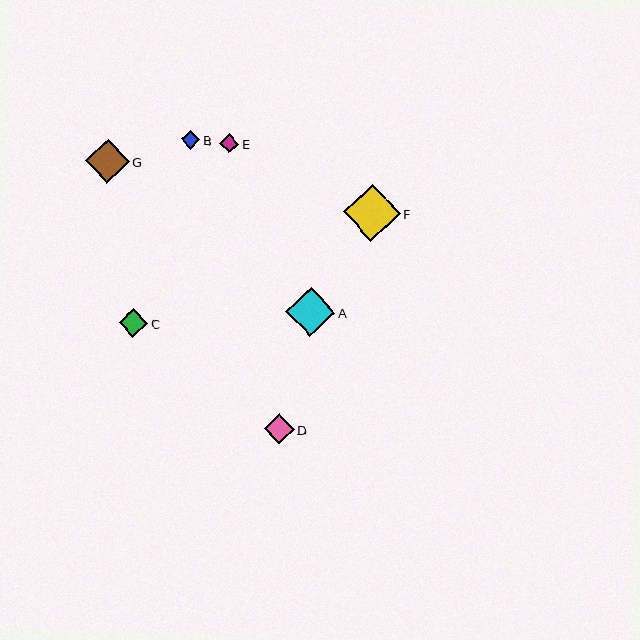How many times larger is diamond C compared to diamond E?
Diamond C is approximately 1.5 times the size of diamond E.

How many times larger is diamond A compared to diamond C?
Diamond A is approximately 1.8 times the size of diamond C.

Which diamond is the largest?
Diamond F is the largest with a size of approximately 57 pixels.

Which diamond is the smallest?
Diamond B is the smallest with a size of approximately 18 pixels.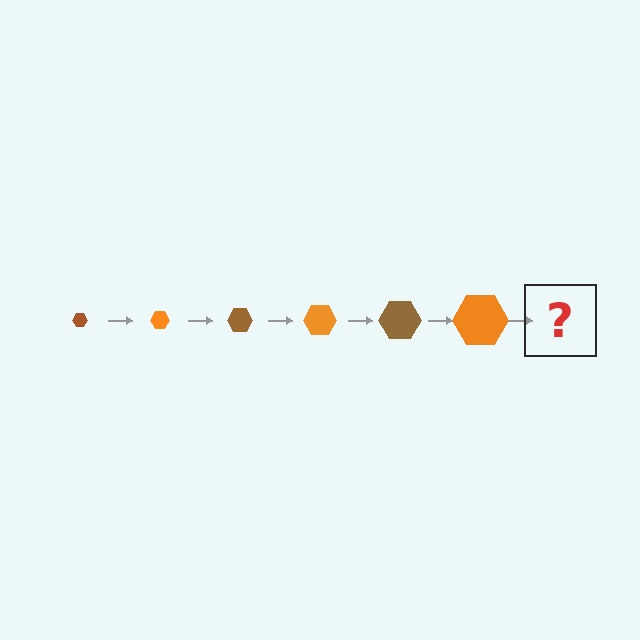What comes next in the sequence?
The next element should be a brown hexagon, larger than the previous one.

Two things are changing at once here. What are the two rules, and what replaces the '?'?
The two rules are that the hexagon grows larger each step and the color cycles through brown and orange. The '?' should be a brown hexagon, larger than the previous one.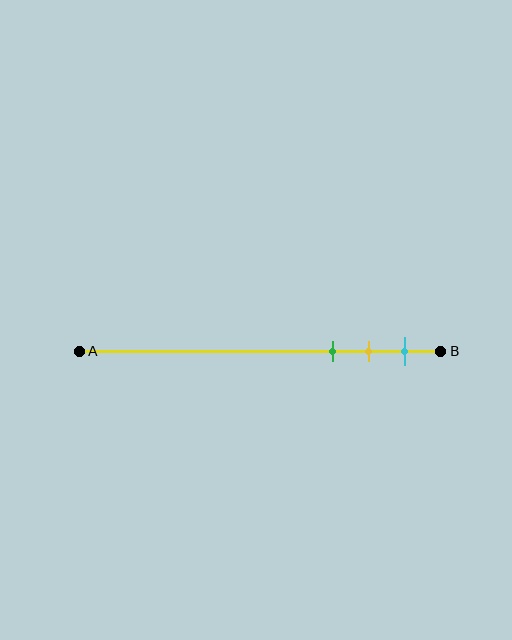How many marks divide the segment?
There are 3 marks dividing the segment.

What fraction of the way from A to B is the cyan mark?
The cyan mark is approximately 90% (0.9) of the way from A to B.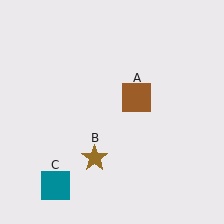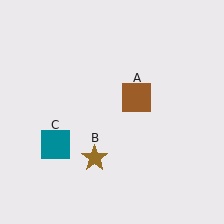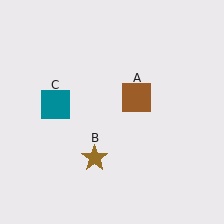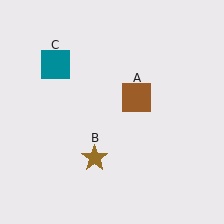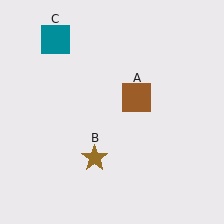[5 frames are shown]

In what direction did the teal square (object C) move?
The teal square (object C) moved up.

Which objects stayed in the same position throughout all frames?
Brown square (object A) and brown star (object B) remained stationary.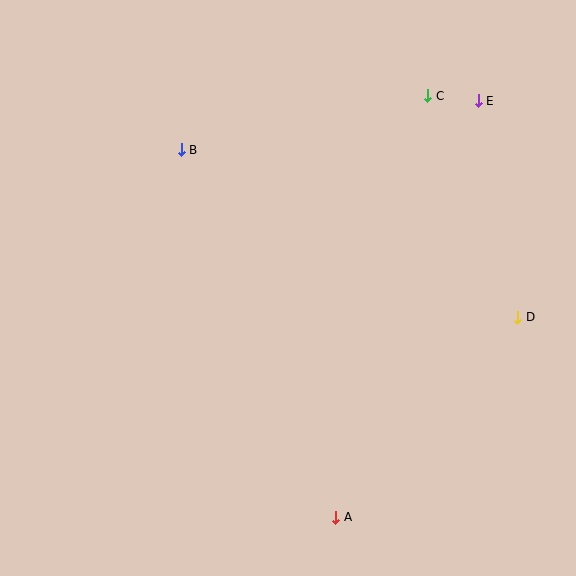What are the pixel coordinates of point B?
Point B is at (181, 150).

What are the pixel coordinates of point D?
Point D is at (518, 317).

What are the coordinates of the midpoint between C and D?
The midpoint between C and D is at (473, 206).